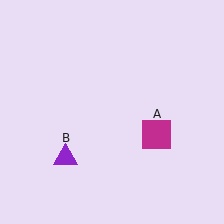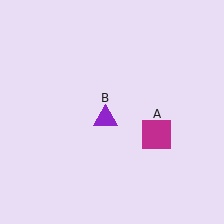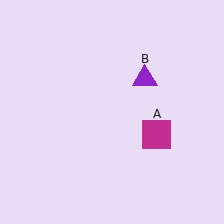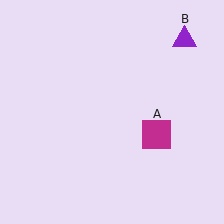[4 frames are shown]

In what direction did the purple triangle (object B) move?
The purple triangle (object B) moved up and to the right.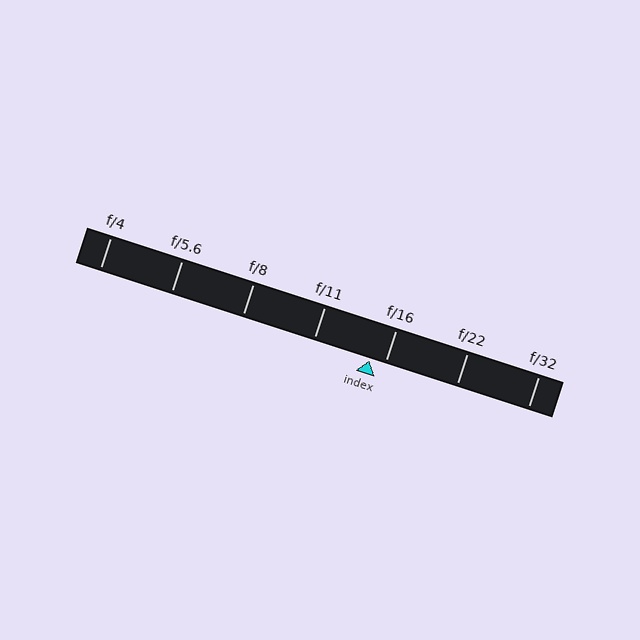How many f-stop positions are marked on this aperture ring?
There are 7 f-stop positions marked.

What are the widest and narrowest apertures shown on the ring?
The widest aperture shown is f/4 and the narrowest is f/32.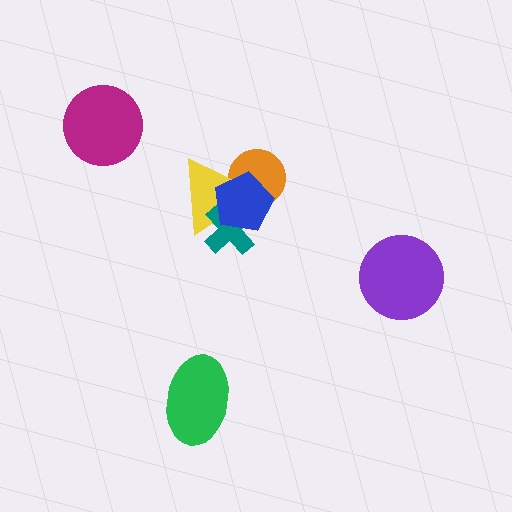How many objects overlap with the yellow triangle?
3 objects overlap with the yellow triangle.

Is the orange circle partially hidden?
Yes, it is partially covered by another shape.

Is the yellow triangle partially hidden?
Yes, it is partially covered by another shape.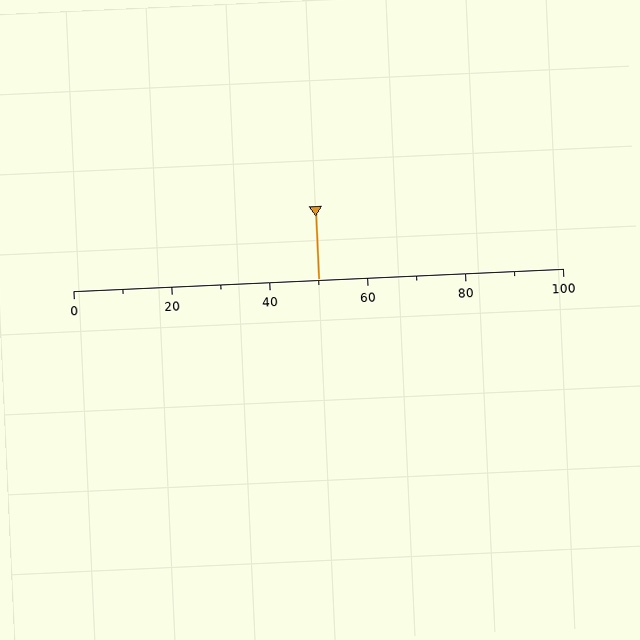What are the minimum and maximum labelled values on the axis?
The axis runs from 0 to 100.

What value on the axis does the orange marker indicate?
The marker indicates approximately 50.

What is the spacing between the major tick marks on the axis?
The major ticks are spaced 20 apart.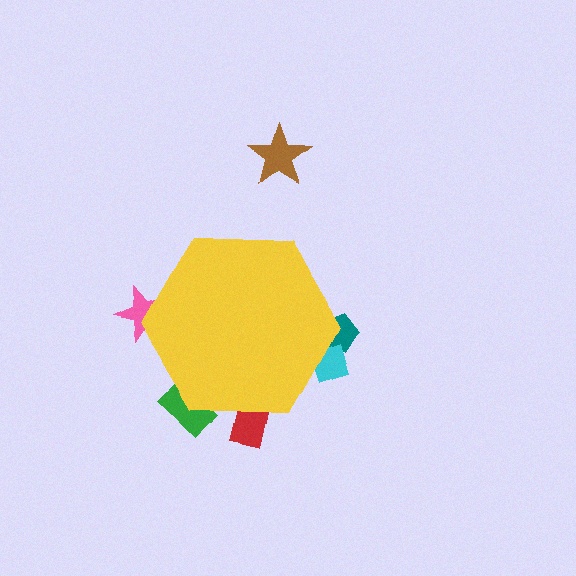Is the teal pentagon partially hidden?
Yes, the teal pentagon is partially hidden behind the yellow hexagon.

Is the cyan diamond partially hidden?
Yes, the cyan diamond is partially hidden behind the yellow hexagon.